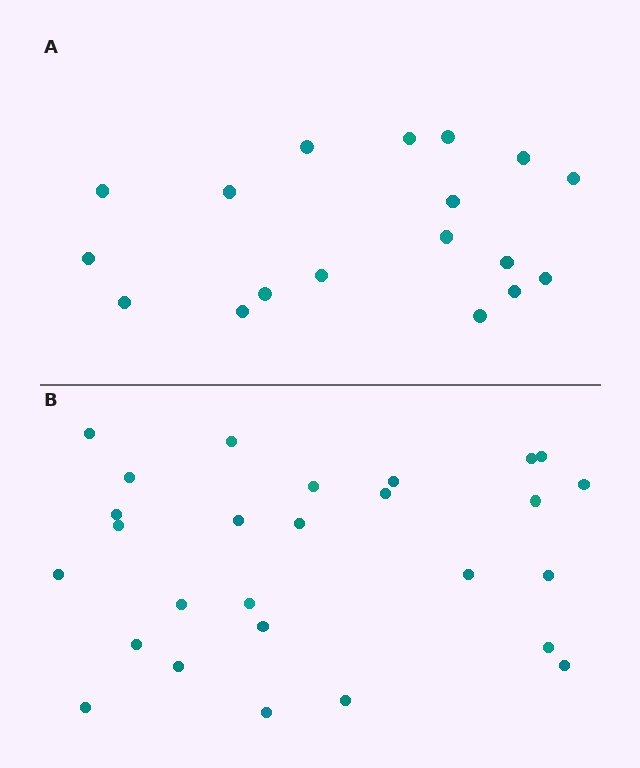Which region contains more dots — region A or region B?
Region B (the bottom region) has more dots.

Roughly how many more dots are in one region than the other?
Region B has roughly 8 or so more dots than region A.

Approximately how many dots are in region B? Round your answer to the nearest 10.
About 30 dots. (The exact count is 27, which rounds to 30.)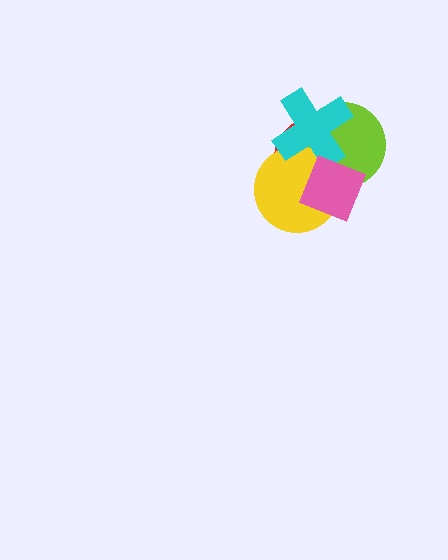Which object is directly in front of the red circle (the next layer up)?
The lime circle is directly in front of the red circle.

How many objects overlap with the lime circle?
4 objects overlap with the lime circle.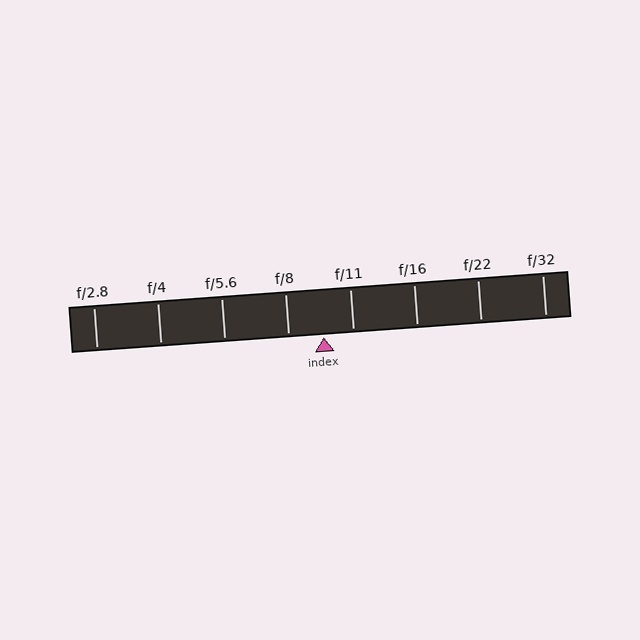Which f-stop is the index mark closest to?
The index mark is closest to f/11.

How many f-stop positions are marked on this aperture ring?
There are 8 f-stop positions marked.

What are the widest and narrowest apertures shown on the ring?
The widest aperture shown is f/2.8 and the narrowest is f/32.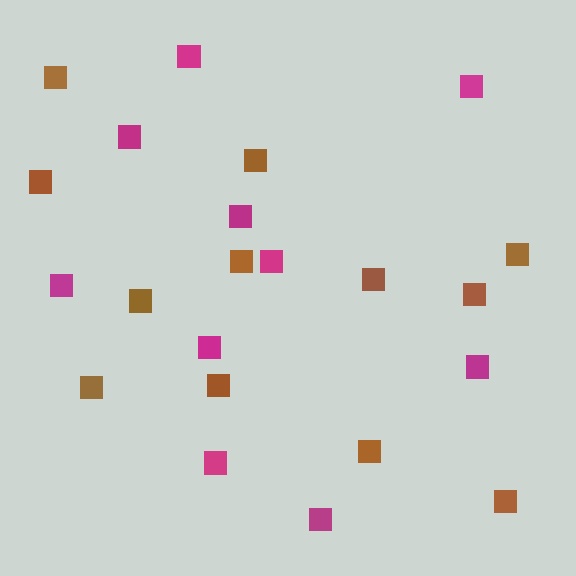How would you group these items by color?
There are 2 groups: one group of brown squares (12) and one group of magenta squares (10).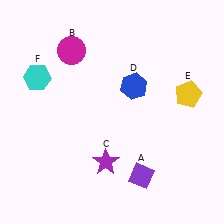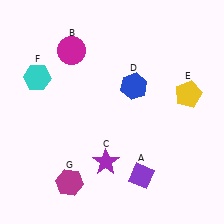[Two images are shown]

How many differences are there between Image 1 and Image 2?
There is 1 difference between the two images.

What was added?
A magenta hexagon (G) was added in Image 2.